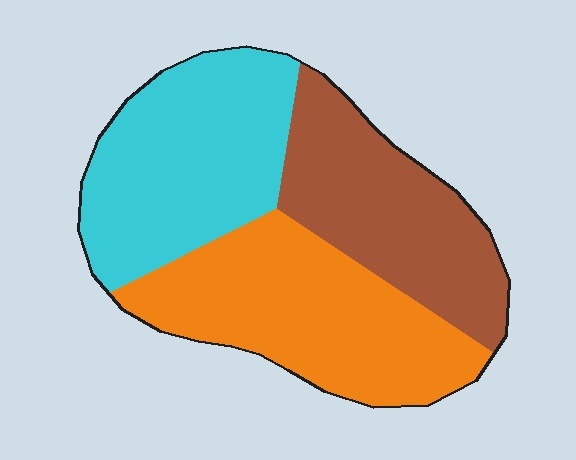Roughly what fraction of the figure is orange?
Orange takes up about three eighths (3/8) of the figure.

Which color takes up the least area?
Brown, at roughly 30%.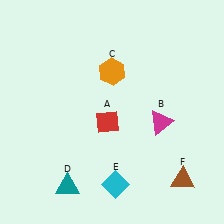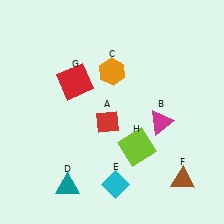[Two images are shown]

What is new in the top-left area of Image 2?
A red square (G) was added in the top-left area of Image 2.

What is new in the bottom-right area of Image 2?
A lime square (H) was added in the bottom-right area of Image 2.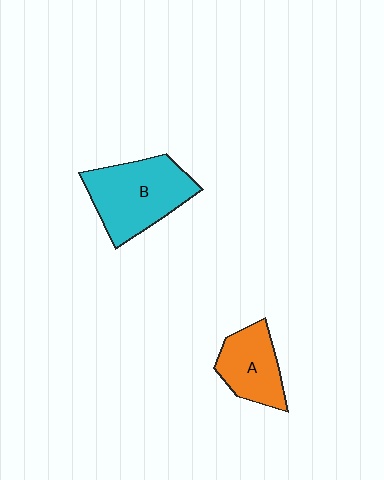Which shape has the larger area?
Shape B (cyan).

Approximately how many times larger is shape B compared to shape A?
Approximately 1.5 times.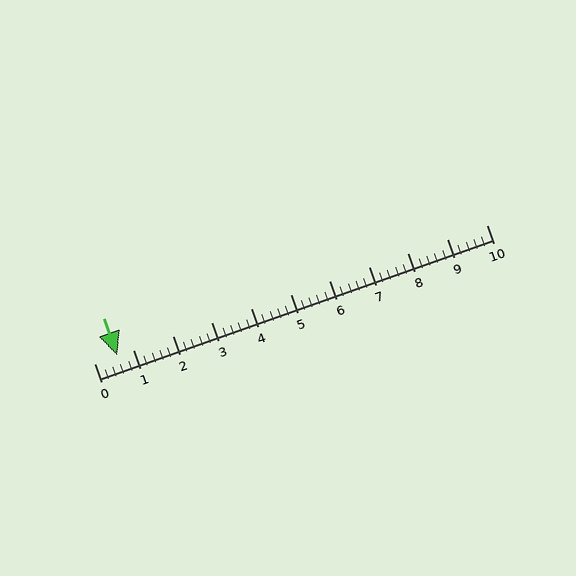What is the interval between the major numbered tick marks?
The major tick marks are spaced 1 units apart.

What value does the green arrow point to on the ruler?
The green arrow points to approximately 0.6.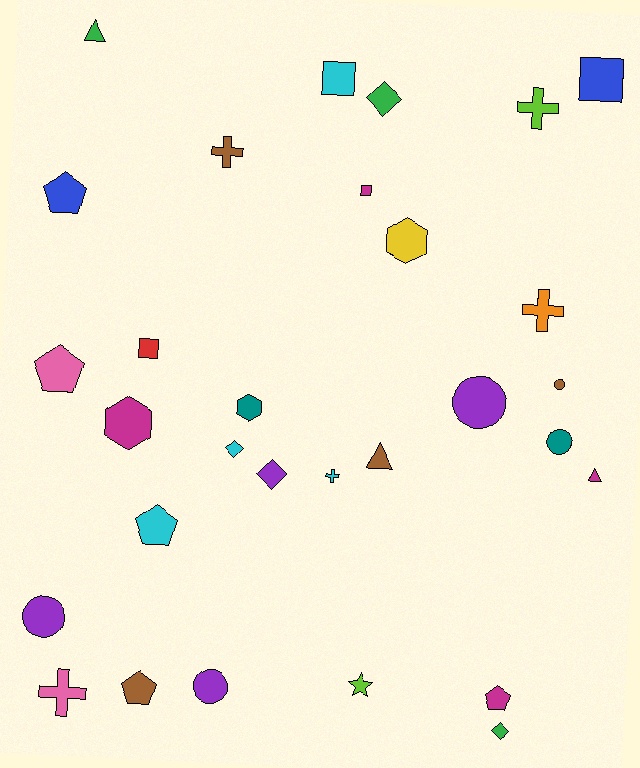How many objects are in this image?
There are 30 objects.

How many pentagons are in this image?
There are 5 pentagons.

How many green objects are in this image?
There are 3 green objects.